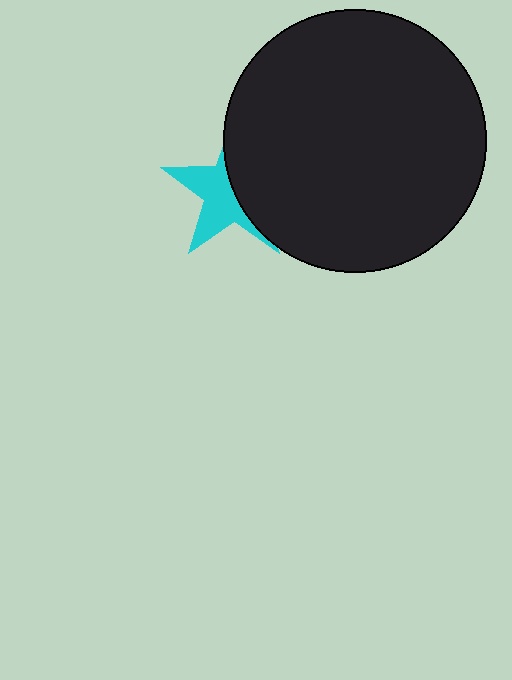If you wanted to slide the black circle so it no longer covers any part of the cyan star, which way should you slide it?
Slide it right — that is the most direct way to separate the two shapes.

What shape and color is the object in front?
The object in front is a black circle.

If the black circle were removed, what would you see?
You would see the complete cyan star.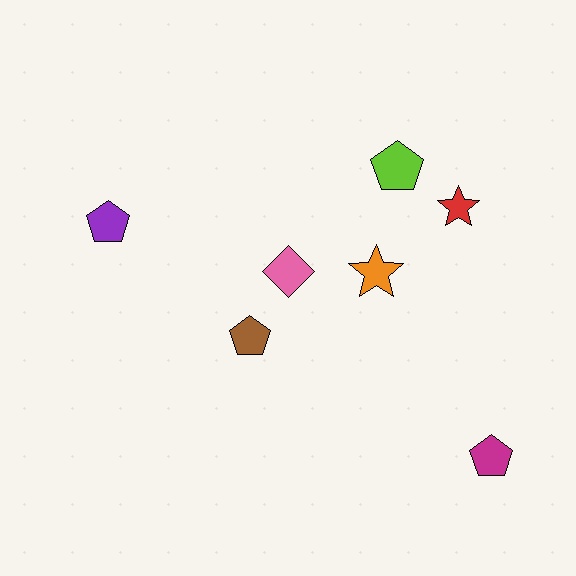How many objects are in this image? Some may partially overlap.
There are 7 objects.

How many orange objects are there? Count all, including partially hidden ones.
There is 1 orange object.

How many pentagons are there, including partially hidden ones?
There are 4 pentagons.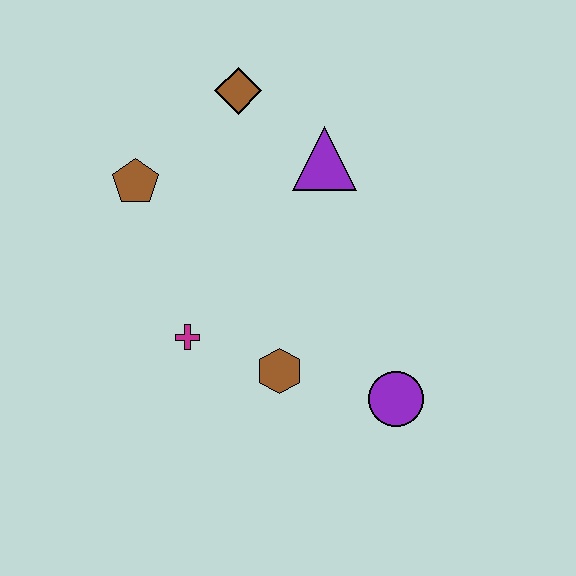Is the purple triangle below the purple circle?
No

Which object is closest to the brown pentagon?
The brown diamond is closest to the brown pentagon.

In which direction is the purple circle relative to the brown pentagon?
The purple circle is to the right of the brown pentagon.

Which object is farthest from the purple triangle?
The purple circle is farthest from the purple triangle.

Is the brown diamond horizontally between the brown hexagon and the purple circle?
No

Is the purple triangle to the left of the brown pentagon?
No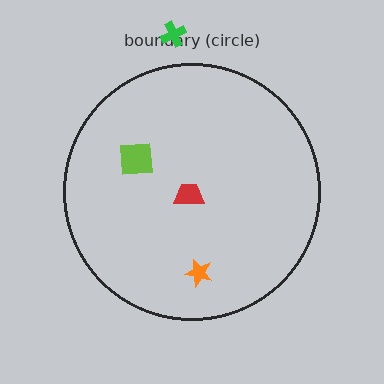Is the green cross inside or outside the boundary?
Outside.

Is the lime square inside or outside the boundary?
Inside.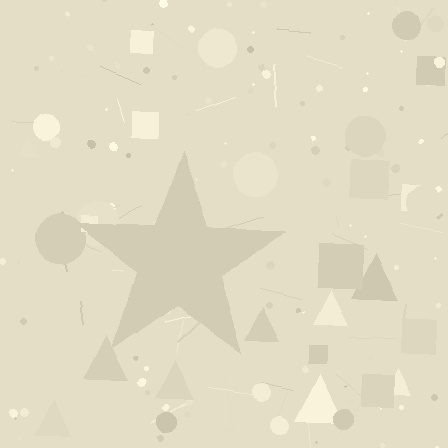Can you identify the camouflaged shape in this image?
The camouflaged shape is a star.